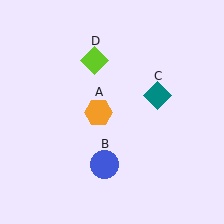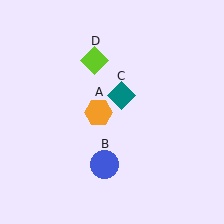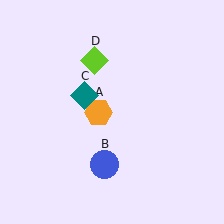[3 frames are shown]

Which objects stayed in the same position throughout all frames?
Orange hexagon (object A) and blue circle (object B) and lime diamond (object D) remained stationary.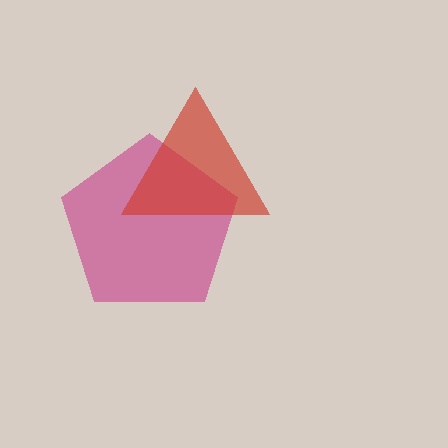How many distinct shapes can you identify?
There are 2 distinct shapes: a magenta pentagon, a red triangle.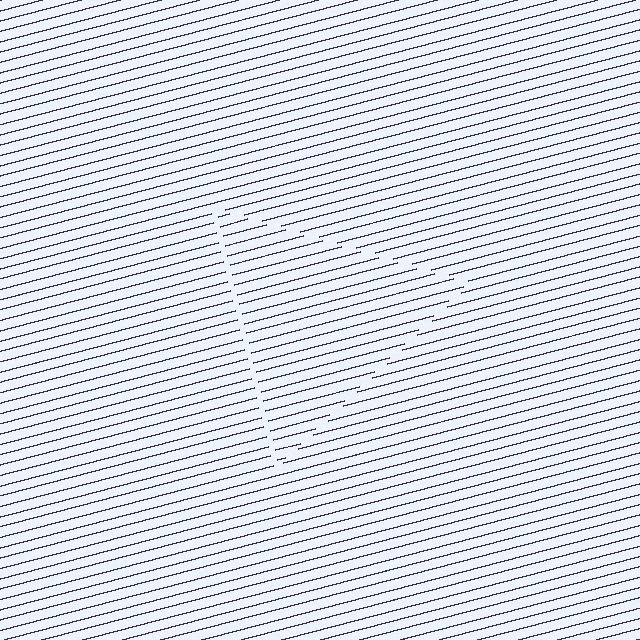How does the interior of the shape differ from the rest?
The interior of the shape contains the same grating, shifted by half a period — the contour is defined by the phase discontinuity where line-ends from the inner and outer gratings abut.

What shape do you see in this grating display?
An illusory triangle. The interior of the shape contains the same grating, shifted by half a period — the contour is defined by the phase discontinuity where line-ends from the inner and outer gratings abut.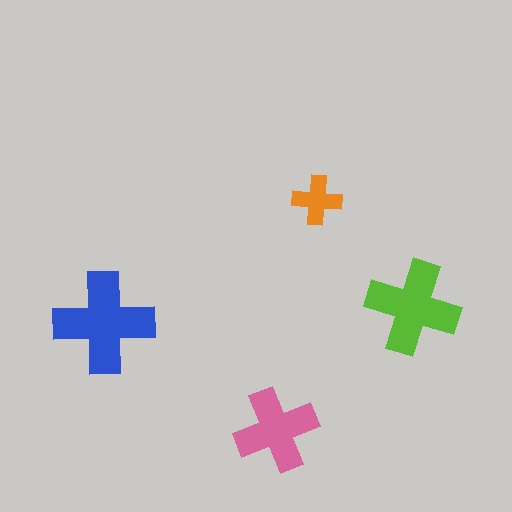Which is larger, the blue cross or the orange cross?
The blue one.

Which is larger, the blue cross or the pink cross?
The blue one.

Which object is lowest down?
The pink cross is bottommost.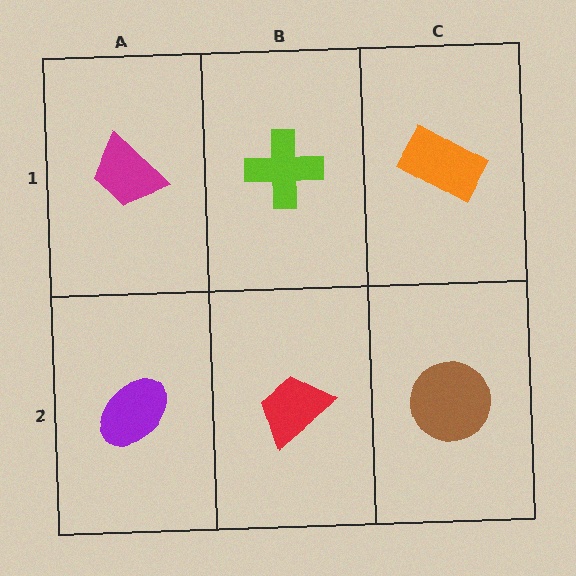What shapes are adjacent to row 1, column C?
A brown circle (row 2, column C), a lime cross (row 1, column B).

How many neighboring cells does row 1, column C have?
2.